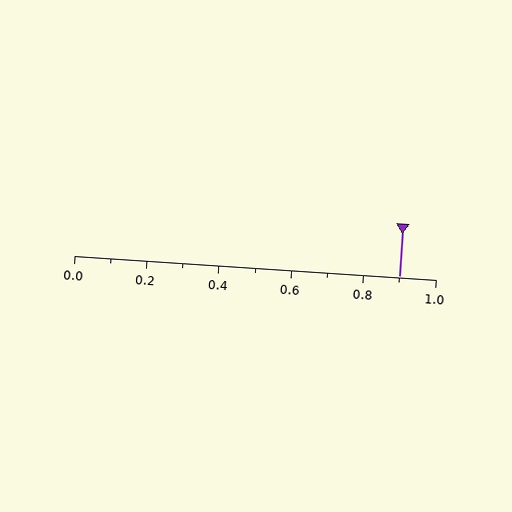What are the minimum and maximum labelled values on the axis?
The axis runs from 0.0 to 1.0.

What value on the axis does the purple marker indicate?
The marker indicates approximately 0.9.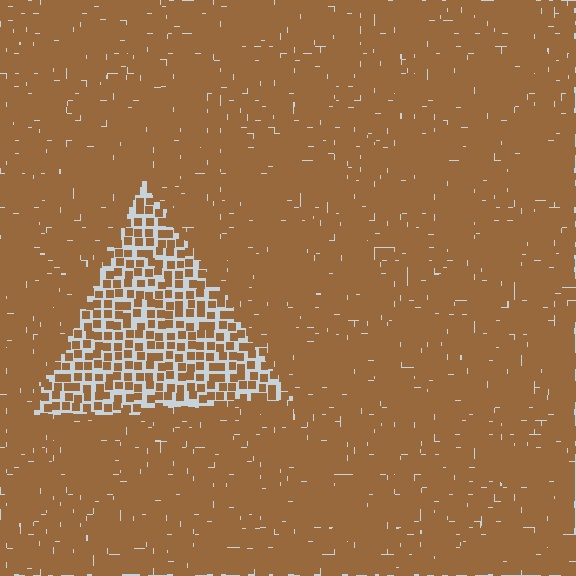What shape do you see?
I see a triangle.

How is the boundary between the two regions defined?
The boundary is defined by a change in element density (approximately 2.4x ratio). All elements are the same color, size, and shape.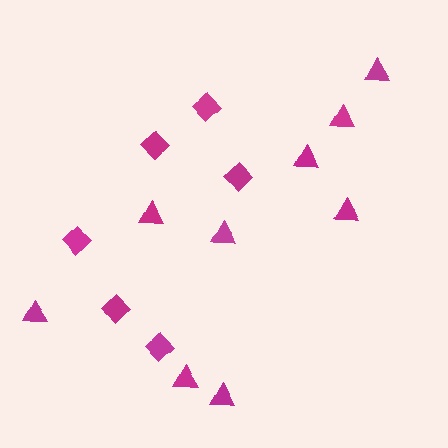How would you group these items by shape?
There are 2 groups: one group of diamonds (6) and one group of triangles (9).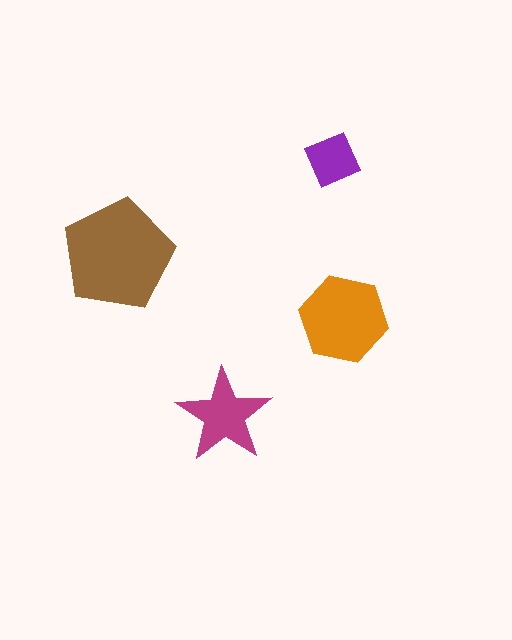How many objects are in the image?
There are 4 objects in the image.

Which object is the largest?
The brown pentagon.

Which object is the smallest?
The purple square.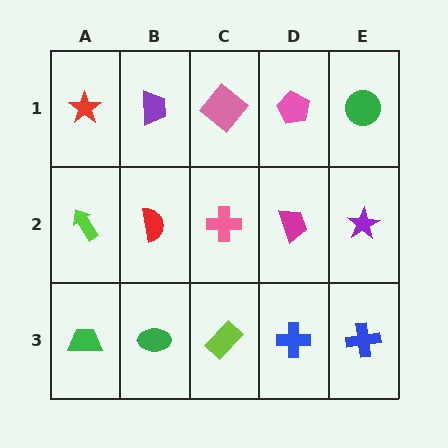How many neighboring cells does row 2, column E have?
3.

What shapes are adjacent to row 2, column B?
A purple trapezoid (row 1, column B), a green ellipse (row 3, column B), a lime arrow (row 2, column A), a pink cross (row 2, column C).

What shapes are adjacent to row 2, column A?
A red star (row 1, column A), a green trapezoid (row 3, column A), a red semicircle (row 2, column B).